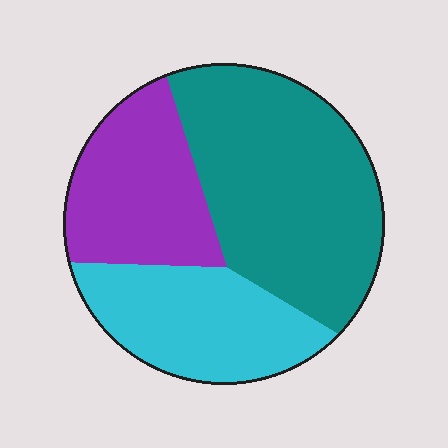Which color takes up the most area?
Teal, at roughly 45%.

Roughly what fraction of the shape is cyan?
Cyan covers 27% of the shape.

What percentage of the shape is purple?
Purple takes up about one quarter (1/4) of the shape.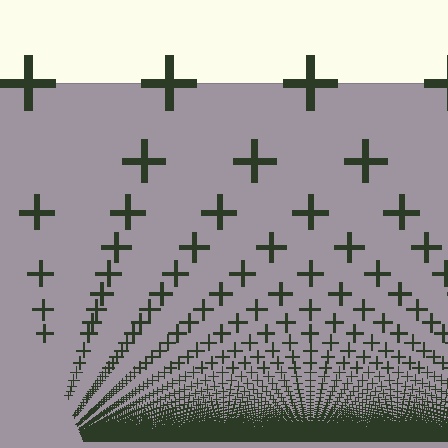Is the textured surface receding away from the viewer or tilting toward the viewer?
The surface appears to tilt toward the viewer. Texture elements get larger and sparser toward the top.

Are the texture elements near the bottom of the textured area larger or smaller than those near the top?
Smaller. The gradient is inverted — elements near the bottom are smaller and denser.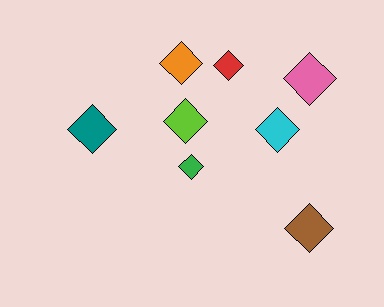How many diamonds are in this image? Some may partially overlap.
There are 8 diamonds.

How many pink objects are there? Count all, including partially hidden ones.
There is 1 pink object.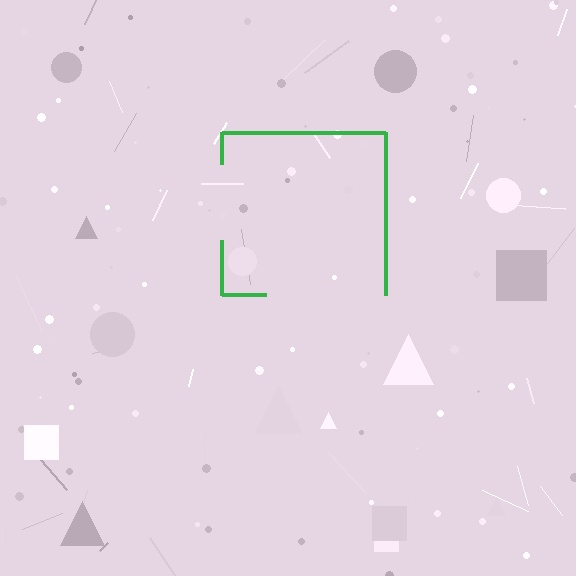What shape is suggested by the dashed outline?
The dashed outline suggests a square.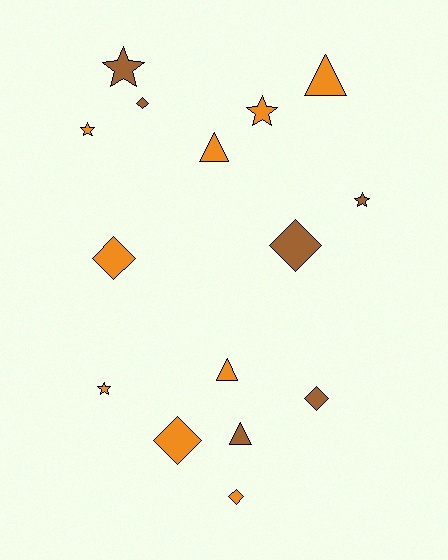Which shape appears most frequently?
Diamond, with 6 objects.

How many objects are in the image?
There are 15 objects.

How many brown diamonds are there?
There are 3 brown diamonds.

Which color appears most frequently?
Orange, with 9 objects.